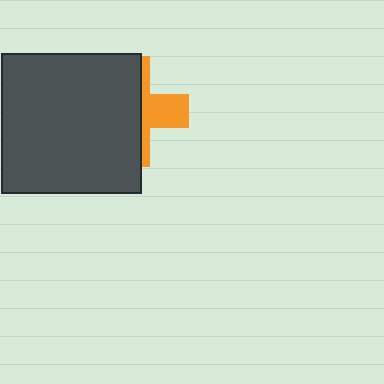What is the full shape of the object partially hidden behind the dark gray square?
The partially hidden object is an orange cross.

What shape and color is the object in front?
The object in front is a dark gray square.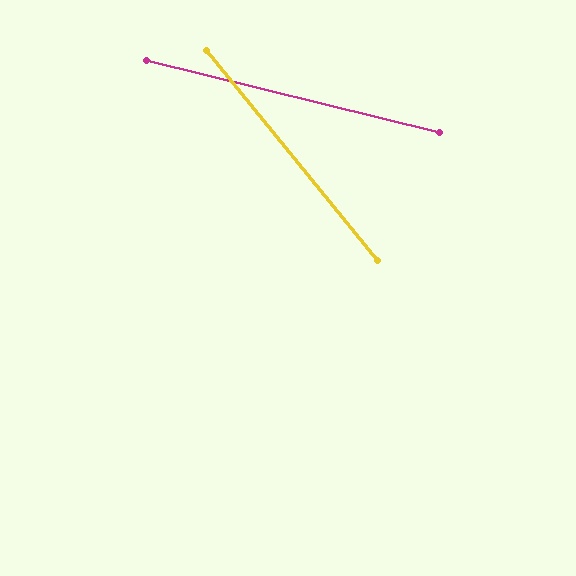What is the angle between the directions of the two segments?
Approximately 37 degrees.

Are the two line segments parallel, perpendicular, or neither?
Neither parallel nor perpendicular — they differ by about 37°.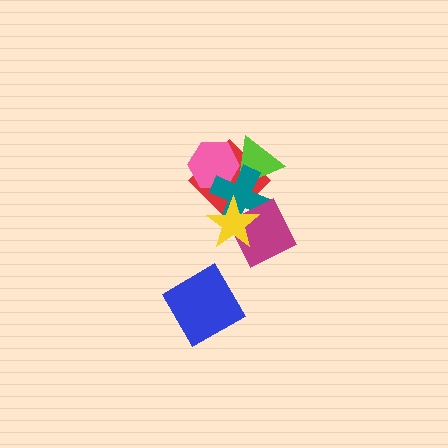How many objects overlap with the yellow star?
3 objects overlap with the yellow star.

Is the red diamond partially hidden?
Yes, it is partially covered by another shape.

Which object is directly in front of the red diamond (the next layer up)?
The pink hexagon is directly in front of the red diamond.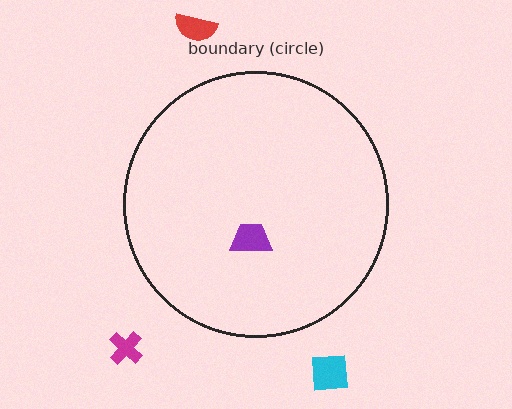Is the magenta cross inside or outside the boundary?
Outside.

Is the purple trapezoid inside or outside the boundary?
Inside.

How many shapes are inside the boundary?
1 inside, 3 outside.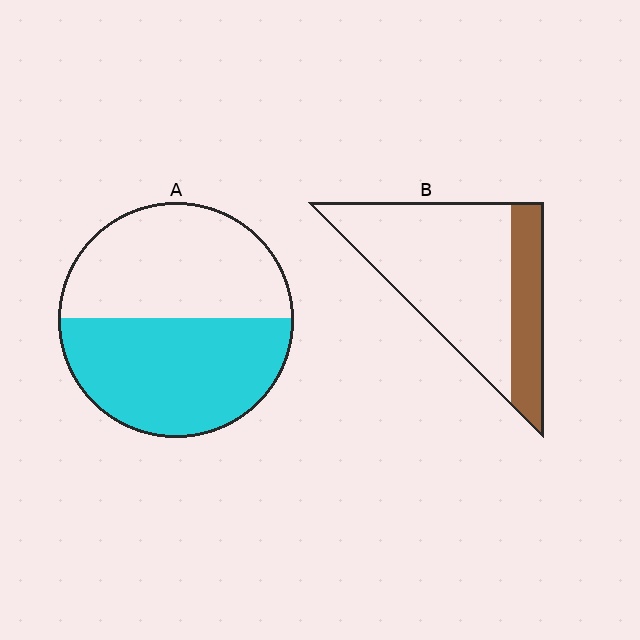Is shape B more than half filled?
No.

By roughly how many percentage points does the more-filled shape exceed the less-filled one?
By roughly 25 percentage points (A over B).